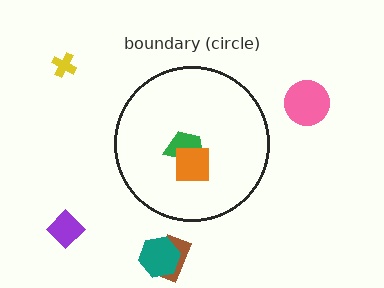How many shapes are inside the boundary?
2 inside, 5 outside.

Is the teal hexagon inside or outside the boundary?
Outside.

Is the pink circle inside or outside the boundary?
Outside.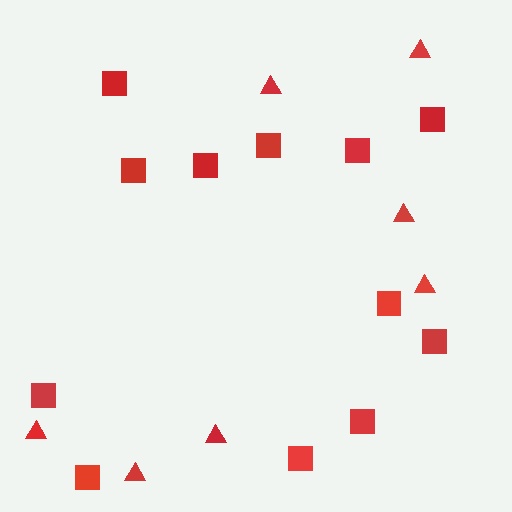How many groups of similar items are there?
There are 2 groups: one group of squares (12) and one group of triangles (7).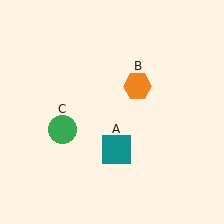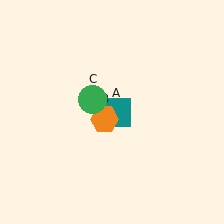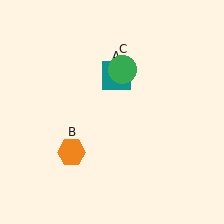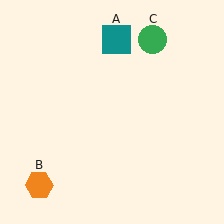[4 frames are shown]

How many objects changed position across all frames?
3 objects changed position: teal square (object A), orange hexagon (object B), green circle (object C).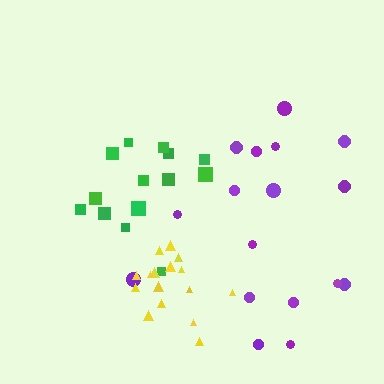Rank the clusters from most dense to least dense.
yellow, green, purple.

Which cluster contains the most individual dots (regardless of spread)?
Purple (18).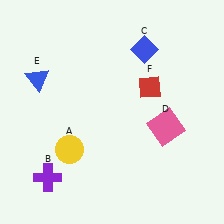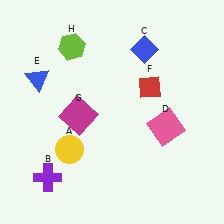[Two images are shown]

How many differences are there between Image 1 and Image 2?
There are 2 differences between the two images.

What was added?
A magenta square (G), a lime hexagon (H) were added in Image 2.